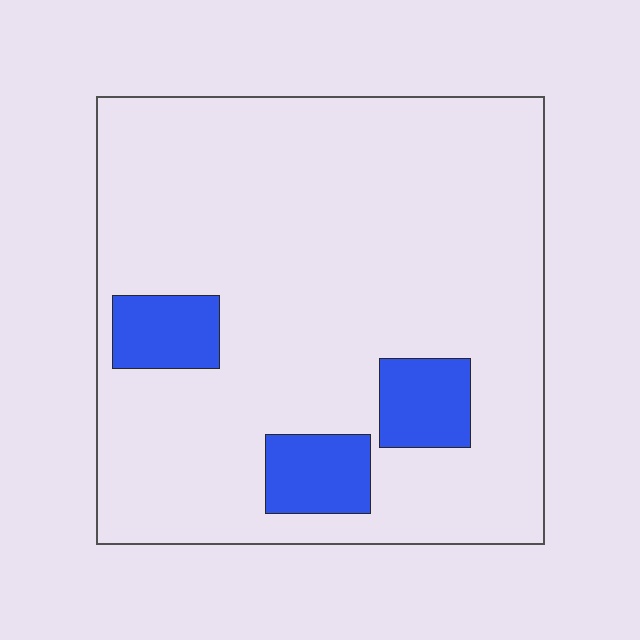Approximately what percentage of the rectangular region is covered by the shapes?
Approximately 10%.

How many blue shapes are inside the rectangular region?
3.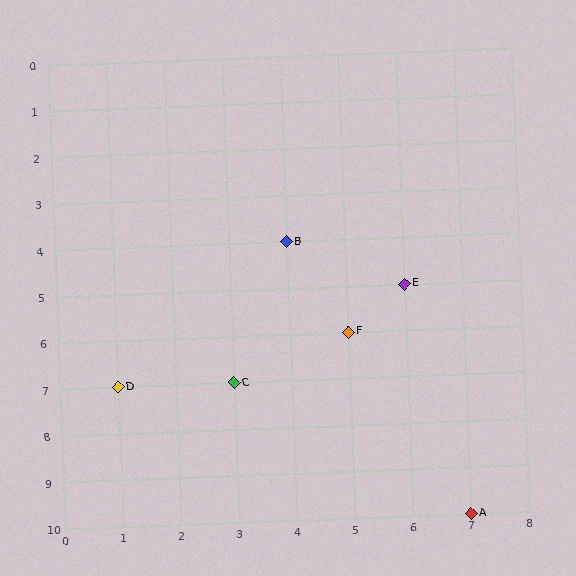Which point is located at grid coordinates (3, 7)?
Point C is at (3, 7).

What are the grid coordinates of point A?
Point A is at grid coordinates (7, 10).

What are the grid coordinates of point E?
Point E is at grid coordinates (6, 5).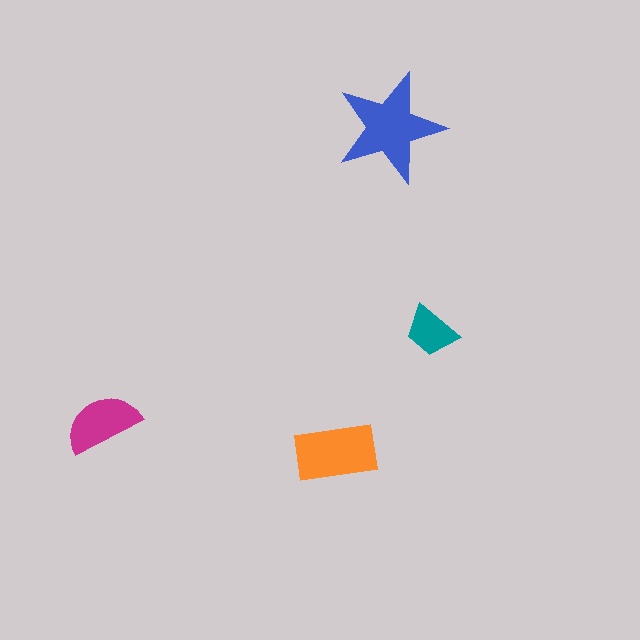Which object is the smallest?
The teal trapezoid.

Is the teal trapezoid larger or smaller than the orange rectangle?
Smaller.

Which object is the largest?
The blue star.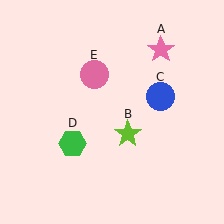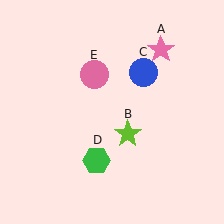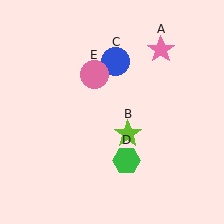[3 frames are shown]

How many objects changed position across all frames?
2 objects changed position: blue circle (object C), green hexagon (object D).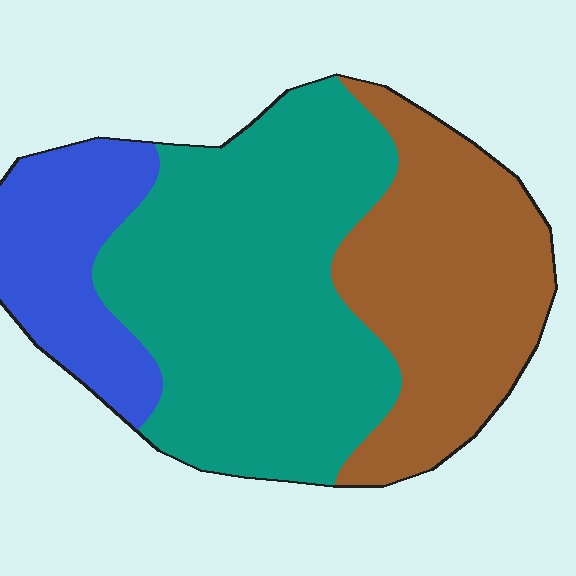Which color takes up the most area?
Teal, at roughly 50%.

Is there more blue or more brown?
Brown.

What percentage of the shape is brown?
Brown takes up about one third (1/3) of the shape.